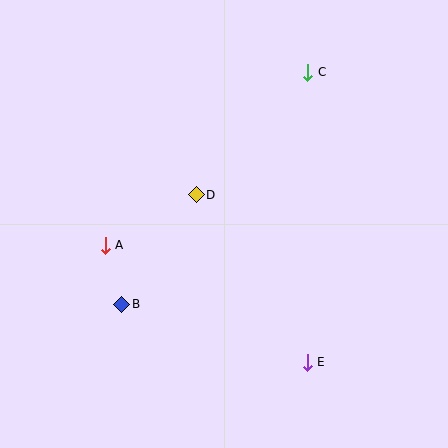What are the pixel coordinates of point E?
Point E is at (307, 362).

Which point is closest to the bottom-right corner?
Point E is closest to the bottom-right corner.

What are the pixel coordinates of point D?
Point D is at (196, 195).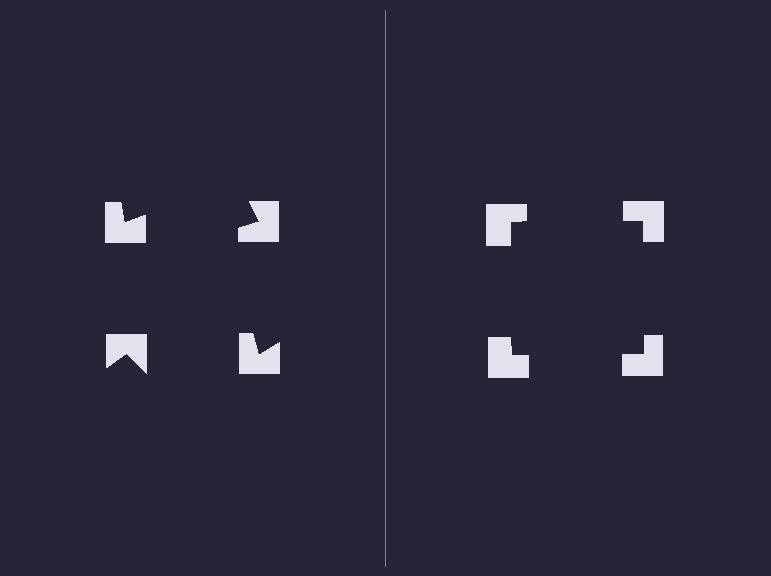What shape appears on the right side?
An illusory square.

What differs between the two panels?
The notched squares are positioned identically on both sides; only the wedge orientations differ. On the right they align to a square; on the left they are misaligned.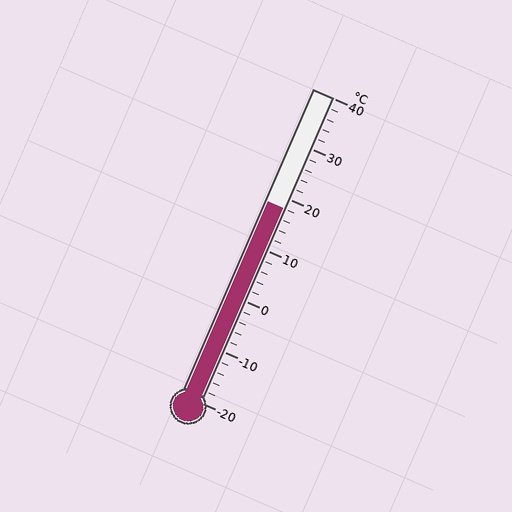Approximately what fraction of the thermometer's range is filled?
The thermometer is filled to approximately 65% of its range.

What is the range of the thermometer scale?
The thermometer scale ranges from -20°C to 40°C.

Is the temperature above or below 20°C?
The temperature is below 20°C.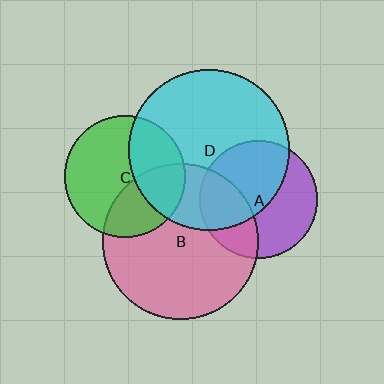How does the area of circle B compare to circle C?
Approximately 1.7 times.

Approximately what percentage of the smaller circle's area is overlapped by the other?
Approximately 55%.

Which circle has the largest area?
Circle D (cyan).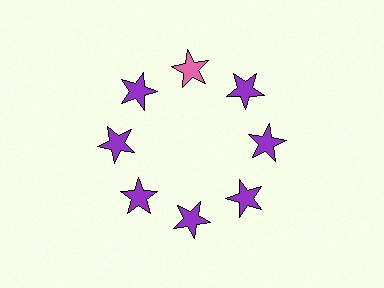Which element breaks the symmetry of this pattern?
The pink star at roughly the 12 o'clock position breaks the symmetry. All other shapes are purple stars.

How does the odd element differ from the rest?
It has a different color: pink instead of purple.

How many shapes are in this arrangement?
There are 8 shapes arranged in a ring pattern.